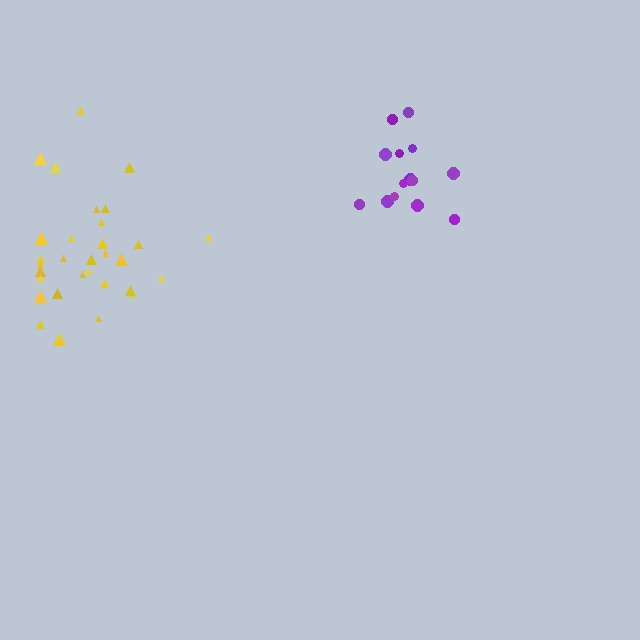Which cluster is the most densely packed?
Purple.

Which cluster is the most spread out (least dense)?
Yellow.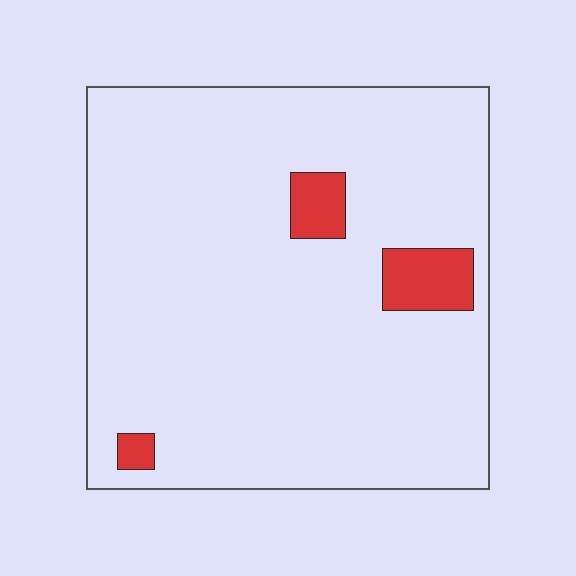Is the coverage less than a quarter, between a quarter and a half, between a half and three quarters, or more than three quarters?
Less than a quarter.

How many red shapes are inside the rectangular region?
3.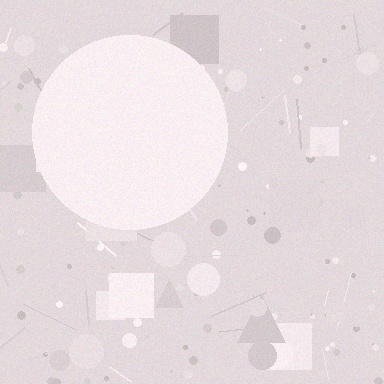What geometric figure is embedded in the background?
A circle is embedded in the background.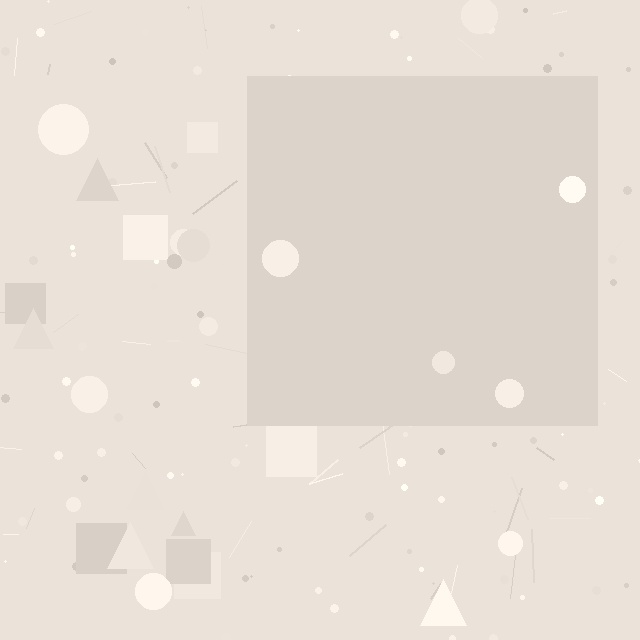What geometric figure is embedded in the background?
A square is embedded in the background.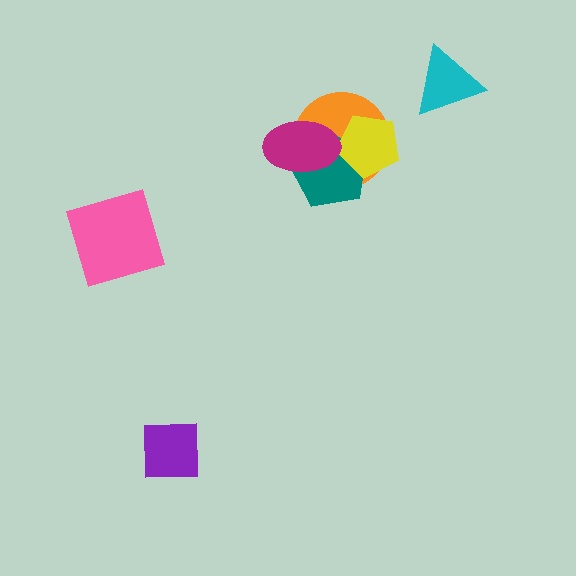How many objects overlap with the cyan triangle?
0 objects overlap with the cyan triangle.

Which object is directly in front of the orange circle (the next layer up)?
The teal pentagon is directly in front of the orange circle.